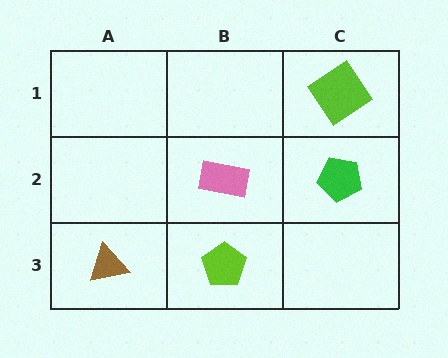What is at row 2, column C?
A green pentagon.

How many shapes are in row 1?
1 shape.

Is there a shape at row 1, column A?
No, that cell is empty.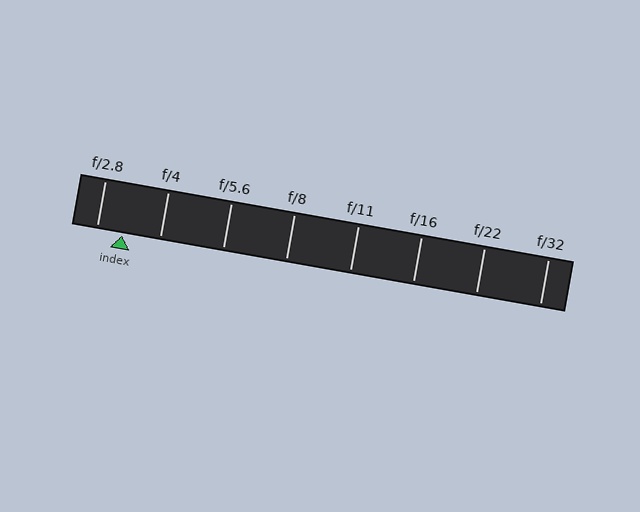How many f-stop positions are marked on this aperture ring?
There are 8 f-stop positions marked.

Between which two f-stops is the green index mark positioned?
The index mark is between f/2.8 and f/4.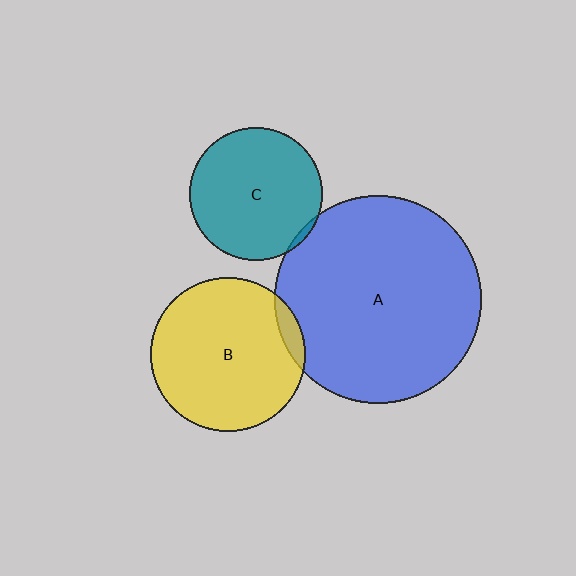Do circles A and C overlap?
Yes.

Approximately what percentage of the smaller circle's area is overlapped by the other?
Approximately 5%.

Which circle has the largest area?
Circle A (blue).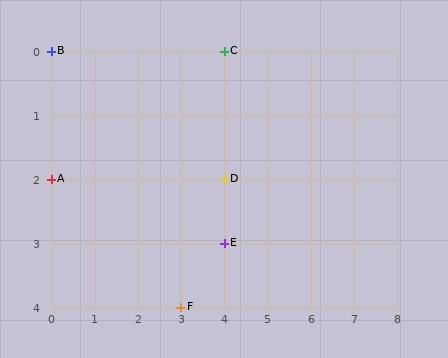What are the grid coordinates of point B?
Point B is at grid coordinates (0, 0).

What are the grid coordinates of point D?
Point D is at grid coordinates (4, 2).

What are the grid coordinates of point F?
Point F is at grid coordinates (3, 4).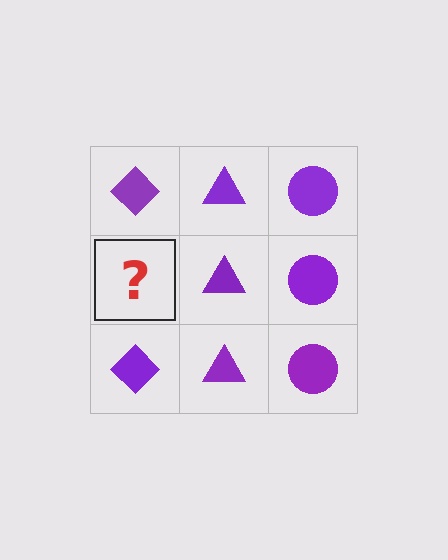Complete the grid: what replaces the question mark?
The question mark should be replaced with a purple diamond.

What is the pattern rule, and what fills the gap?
The rule is that each column has a consistent shape. The gap should be filled with a purple diamond.